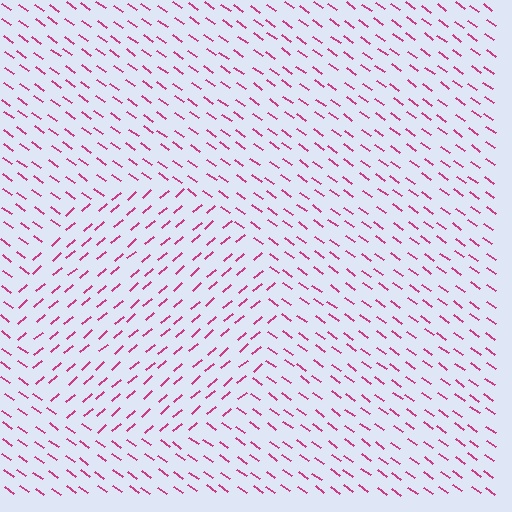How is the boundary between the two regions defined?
The boundary is defined purely by a change in line orientation (approximately 76 degrees difference). All lines are the same color and thickness.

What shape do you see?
I see a circle.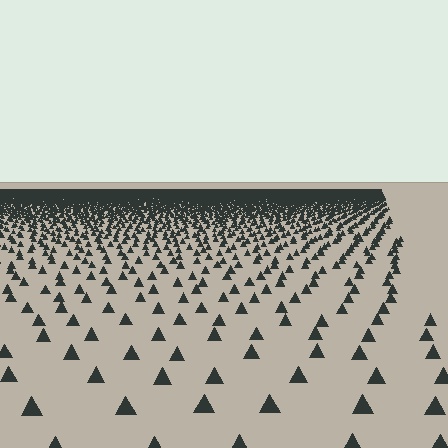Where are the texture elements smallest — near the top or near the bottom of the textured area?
Near the top.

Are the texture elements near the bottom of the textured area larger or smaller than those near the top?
Larger. Near the bottom, elements are closer to the viewer and appear at a bigger on-screen size.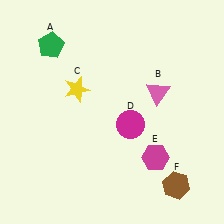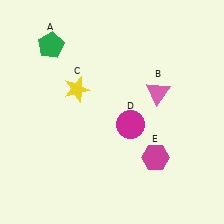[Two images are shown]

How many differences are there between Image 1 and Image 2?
There is 1 difference between the two images.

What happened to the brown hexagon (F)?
The brown hexagon (F) was removed in Image 2. It was in the bottom-right area of Image 1.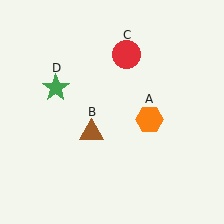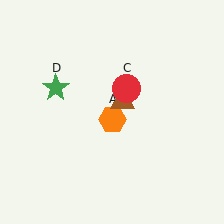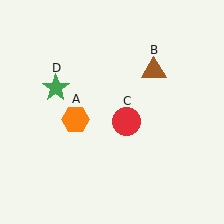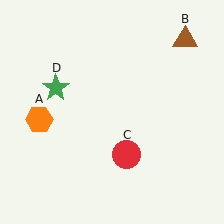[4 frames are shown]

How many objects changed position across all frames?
3 objects changed position: orange hexagon (object A), brown triangle (object B), red circle (object C).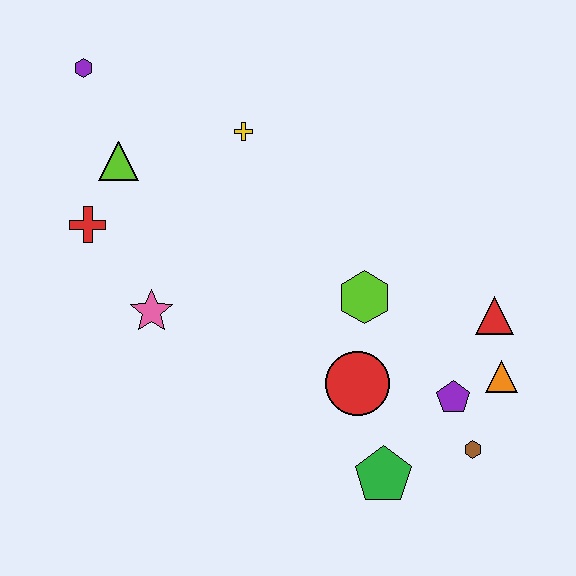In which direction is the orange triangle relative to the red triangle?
The orange triangle is below the red triangle.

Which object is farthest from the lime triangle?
The brown hexagon is farthest from the lime triangle.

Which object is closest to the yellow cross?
The lime triangle is closest to the yellow cross.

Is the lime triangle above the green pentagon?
Yes